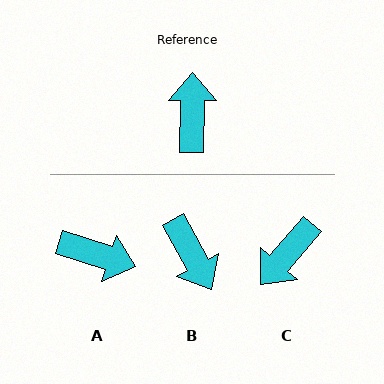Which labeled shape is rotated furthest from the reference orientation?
B, about 151 degrees away.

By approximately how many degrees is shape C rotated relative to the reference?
Approximately 140 degrees counter-clockwise.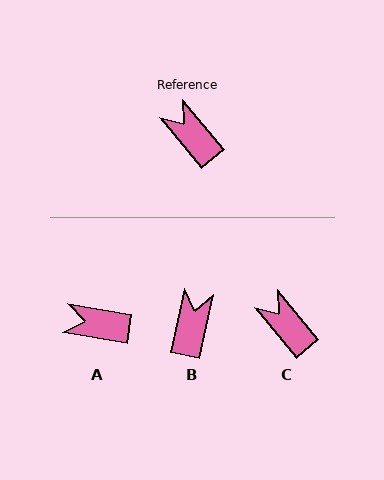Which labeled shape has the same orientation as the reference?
C.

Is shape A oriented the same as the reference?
No, it is off by about 41 degrees.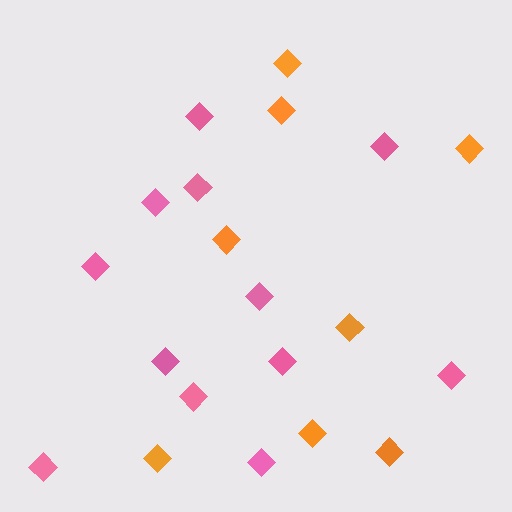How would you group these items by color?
There are 2 groups: one group of pink diamonds (12) and one group of orange diamonds (8).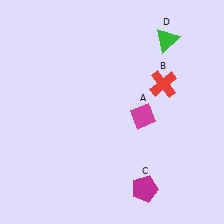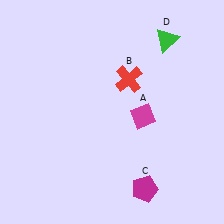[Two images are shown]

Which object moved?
The red cross (B) moved left.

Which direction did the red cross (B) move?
The red cross (B) moved left.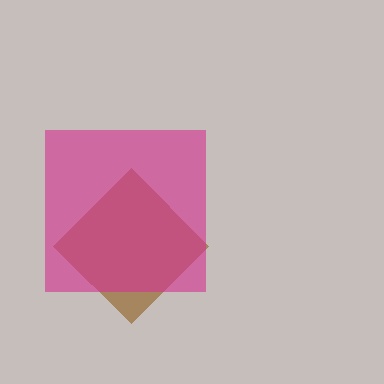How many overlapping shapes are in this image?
There are 2 overlapping shapes in the image.